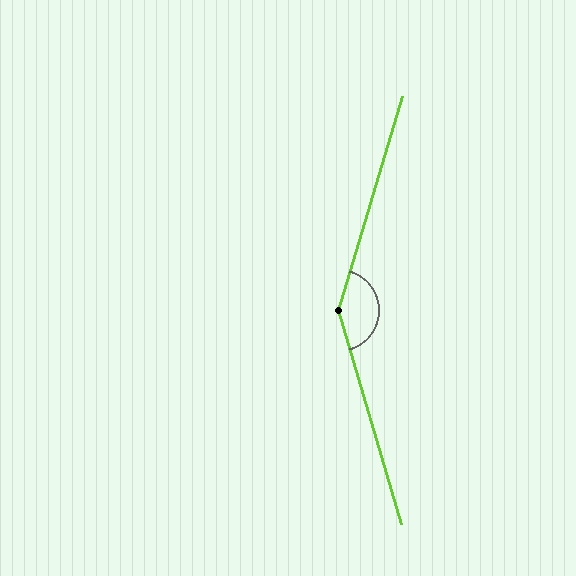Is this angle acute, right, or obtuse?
It is obtuse.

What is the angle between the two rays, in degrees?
Approximately 147 degrees.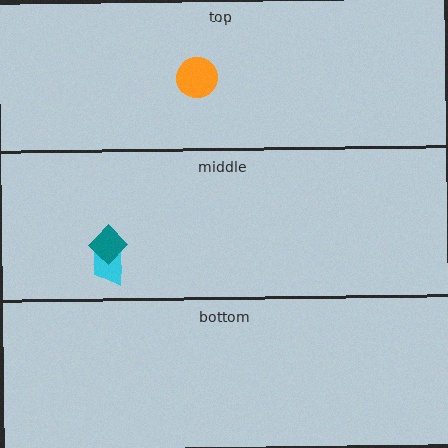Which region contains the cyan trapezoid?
The middle region.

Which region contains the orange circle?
The top region.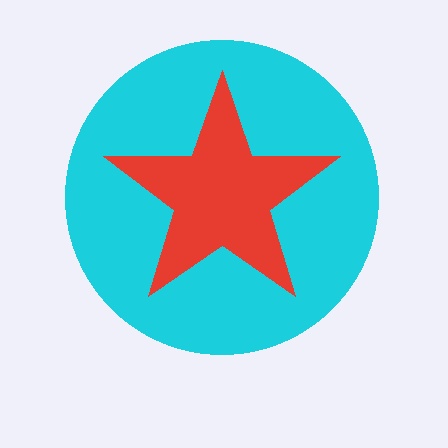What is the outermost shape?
The cyan circle.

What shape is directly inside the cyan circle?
The red star.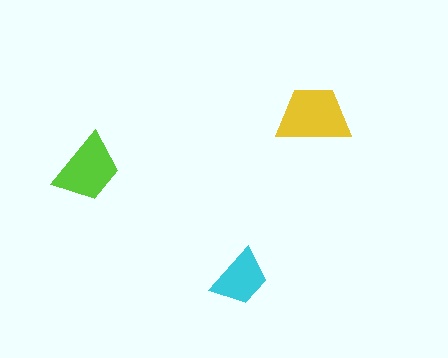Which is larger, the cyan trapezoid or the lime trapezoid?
The lime one.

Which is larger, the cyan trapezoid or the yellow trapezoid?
The yellow one.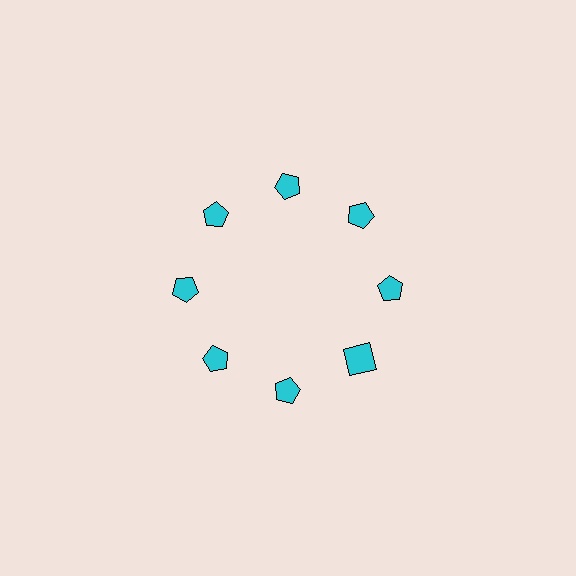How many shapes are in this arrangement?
There are 8 shapes arranged in a ring pattern.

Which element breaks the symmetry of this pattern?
The cyan square at roughly the 4 o'clock position breaks the symmetry. All other shapes are cyan pentagons.